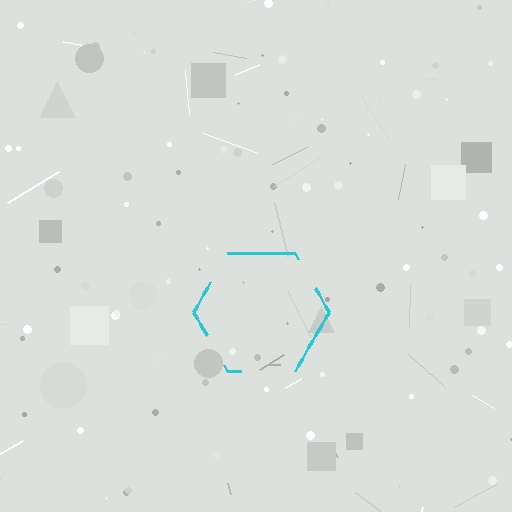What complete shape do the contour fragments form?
The contour fragments form a hexagon.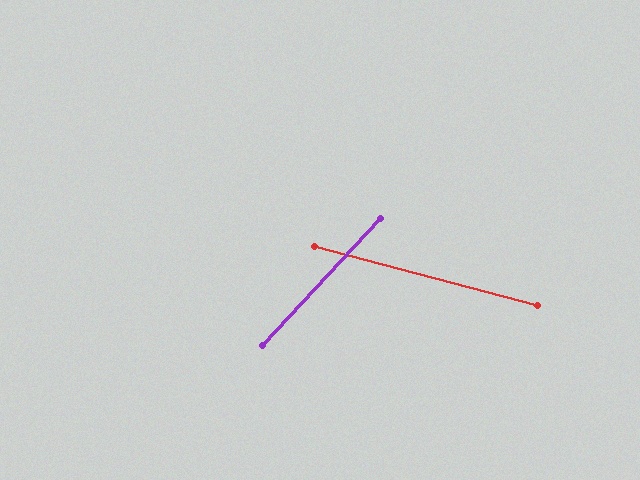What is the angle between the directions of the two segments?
Approximately 62 degrees.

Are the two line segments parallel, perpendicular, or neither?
Neither parallel nor perpendicular — they differ by about 62°.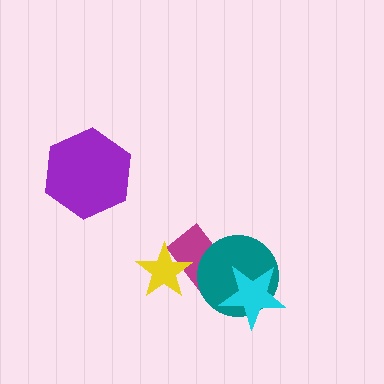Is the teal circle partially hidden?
Yes, it is partially covered by another shape.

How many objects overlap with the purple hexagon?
0 objects overlap with the purple hexagon.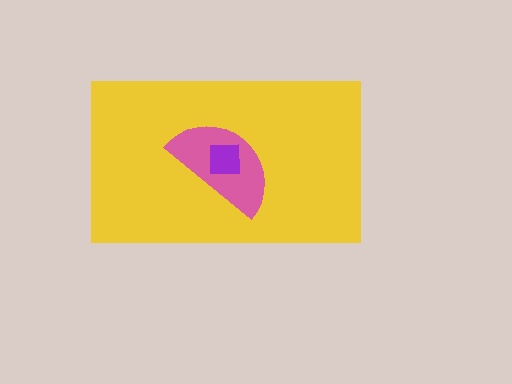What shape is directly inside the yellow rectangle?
The pink semicircle.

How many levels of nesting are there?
3.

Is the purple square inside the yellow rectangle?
Yes.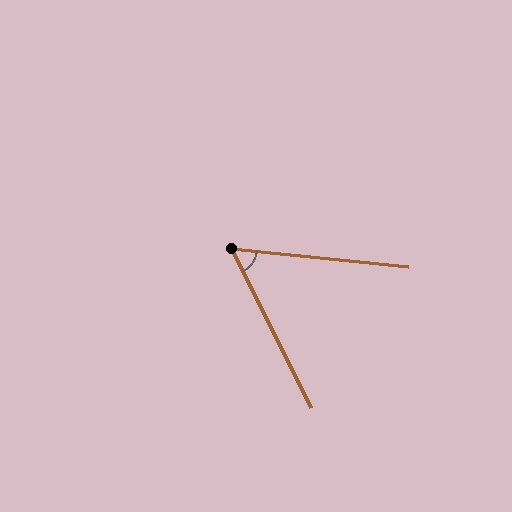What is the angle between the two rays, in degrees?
Approximately 58 degrees.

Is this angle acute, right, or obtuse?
It is acute.